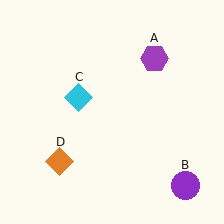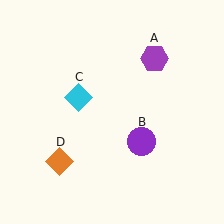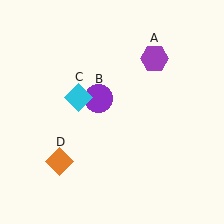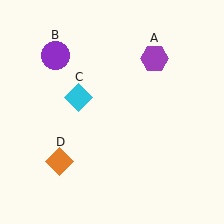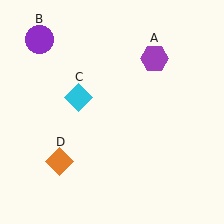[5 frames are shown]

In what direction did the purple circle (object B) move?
The purple circle (object B) moved up and to the left.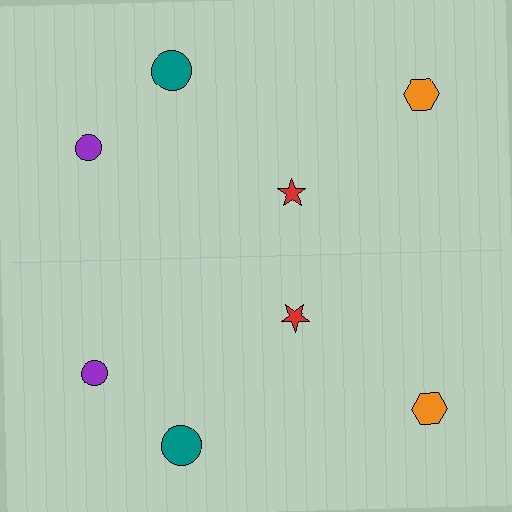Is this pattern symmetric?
Yes, this pattern has bilateral (reflection) symmetry.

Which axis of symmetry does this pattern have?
The pattern has a horizontal axis of symmetry running through the center of the image.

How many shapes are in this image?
There are 8 shapes in this image.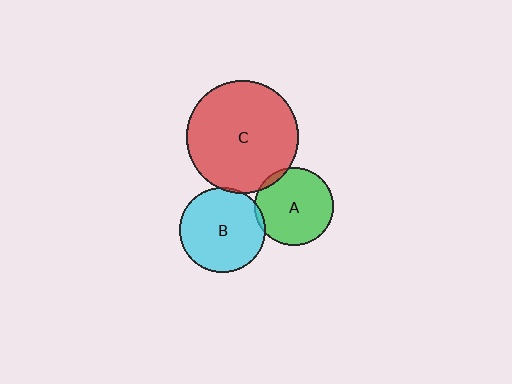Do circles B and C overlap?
Yes.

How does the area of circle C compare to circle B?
Approximately 1.8 times.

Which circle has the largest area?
Circle C (red).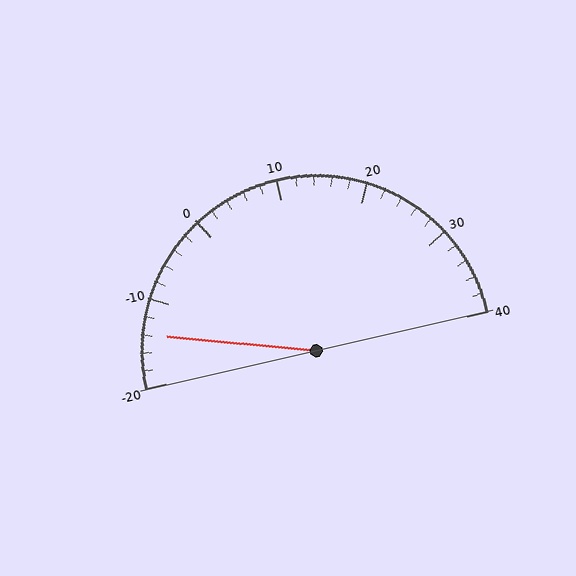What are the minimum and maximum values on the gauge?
The gauge ranges from -20 to 40.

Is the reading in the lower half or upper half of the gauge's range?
The reading is in the lower half of the range (-20 to 40).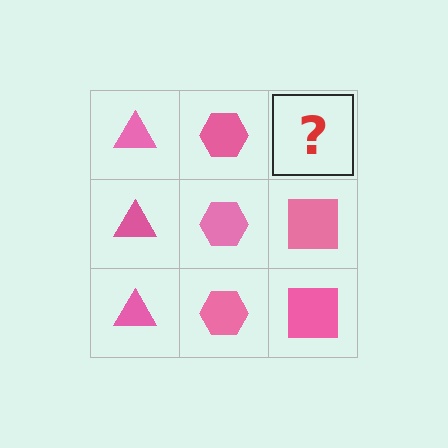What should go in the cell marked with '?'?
The missing cell should contain a pink square.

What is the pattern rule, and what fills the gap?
The rule is that each column has a consistent shape. The gap should be filled with a pink square.